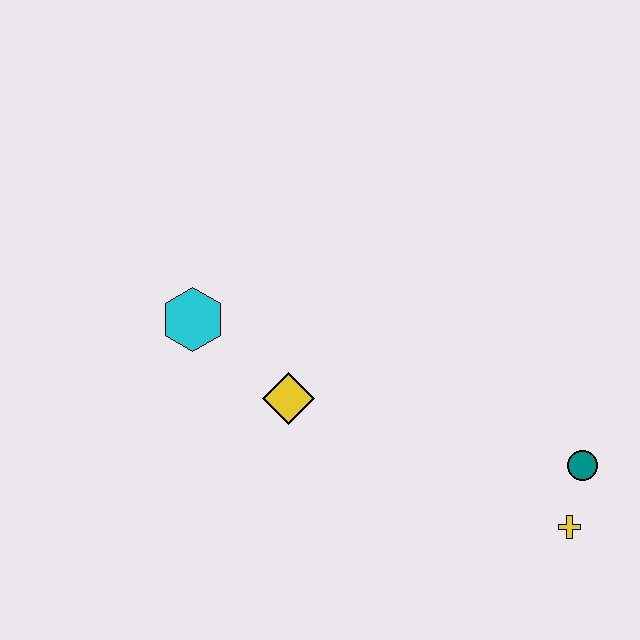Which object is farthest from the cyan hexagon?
The yellow cross is farthest from the cyan hexagon.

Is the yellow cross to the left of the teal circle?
Yes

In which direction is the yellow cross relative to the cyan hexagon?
The yellow cross is to the right of the cyan hexagon.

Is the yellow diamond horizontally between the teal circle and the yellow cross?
No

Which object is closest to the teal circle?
The yellow cross is closest to the teal circle.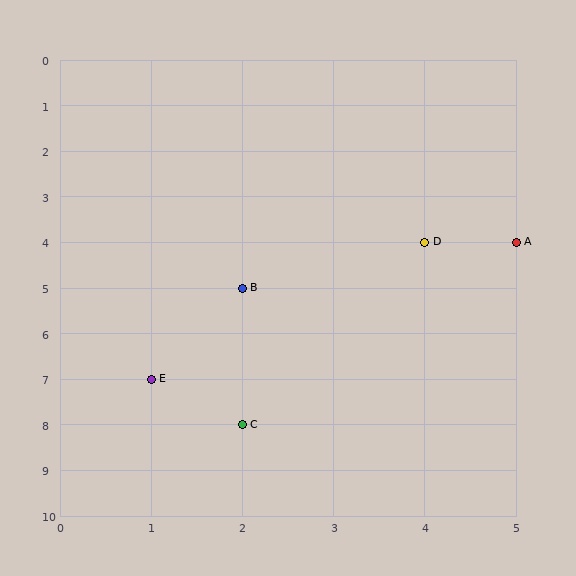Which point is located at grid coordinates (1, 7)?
Point E is at (1, 7).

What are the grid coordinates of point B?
Point B is at grid coordinates (2, 5).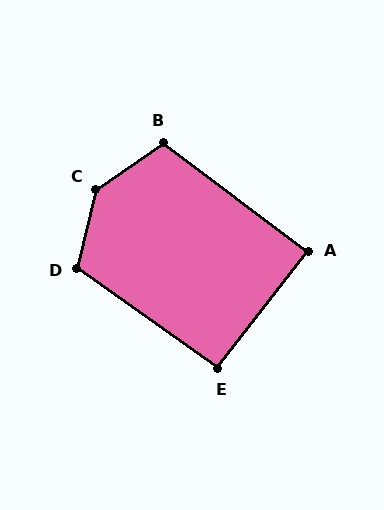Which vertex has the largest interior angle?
C, at approximately 139 degrees.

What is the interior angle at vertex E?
Approximately 93 degrees (approximately right).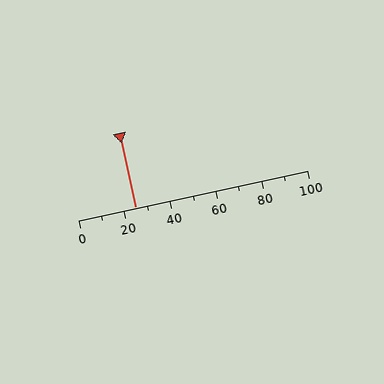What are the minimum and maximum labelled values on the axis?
The axis runs from 0 to 100.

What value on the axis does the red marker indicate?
The marker indicates approximately 25.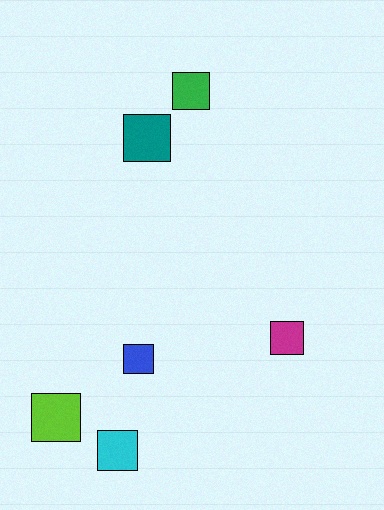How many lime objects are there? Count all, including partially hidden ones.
There is 1 lime object.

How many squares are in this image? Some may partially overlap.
There are 6 squares.